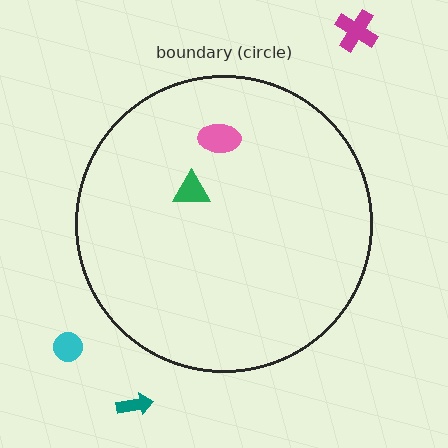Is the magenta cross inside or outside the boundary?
Outside.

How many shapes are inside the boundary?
2 inside, 3 outside.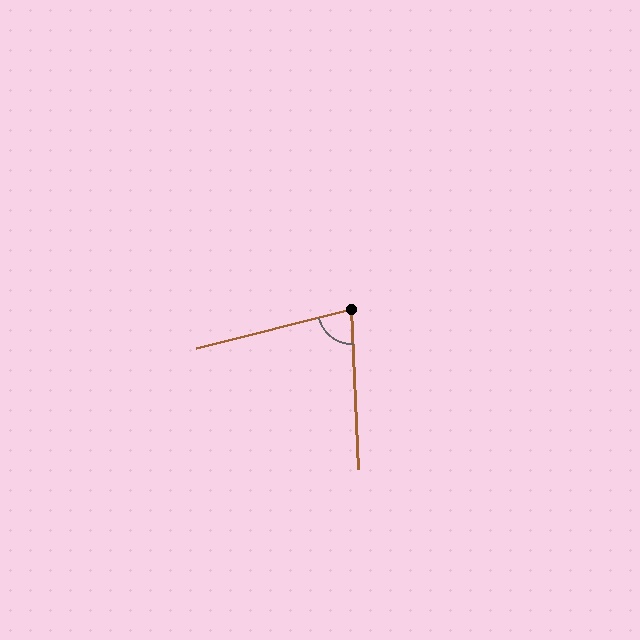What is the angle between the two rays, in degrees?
Approximately 78 degrees.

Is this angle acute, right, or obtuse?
It is acute.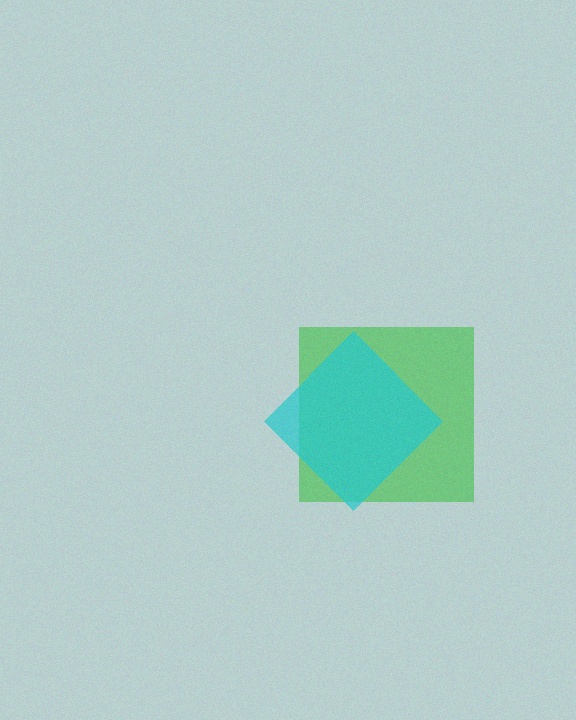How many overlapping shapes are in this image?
There are 2 overlapping shapes in the image.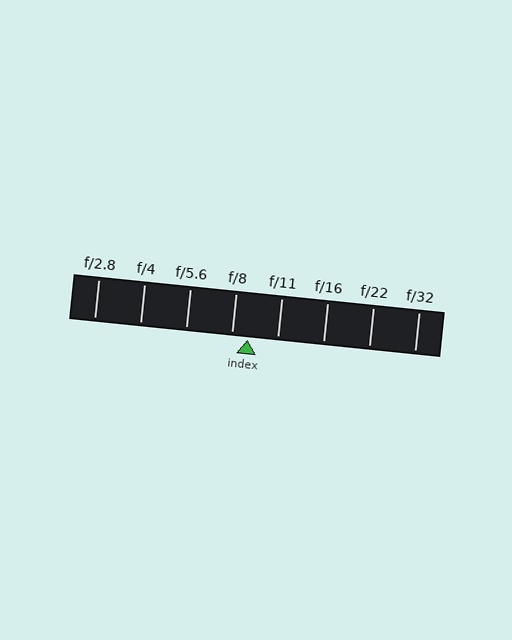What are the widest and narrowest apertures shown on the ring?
The widest aperture shown is f/2.8 and the narrowest is f/32.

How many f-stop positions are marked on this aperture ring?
There are 8 f-stop positions marked.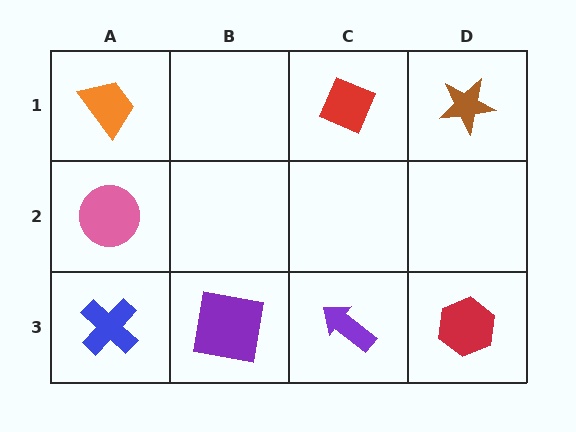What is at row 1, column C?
A red diamond.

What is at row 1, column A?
An orange trapezoid.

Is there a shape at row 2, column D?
No, that cell is empty.